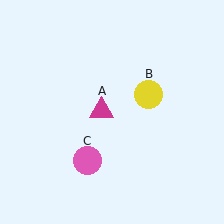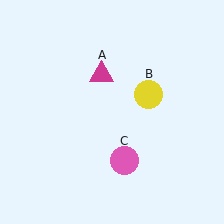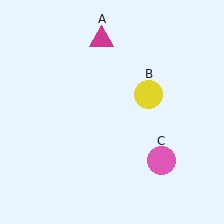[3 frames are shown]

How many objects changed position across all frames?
2 objects changed position: magenta triangle (object A), pink circle (object C).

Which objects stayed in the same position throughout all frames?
Yellow circle (object B) remained stationary.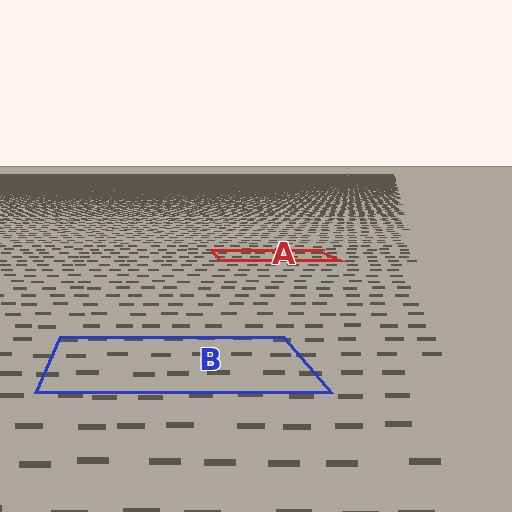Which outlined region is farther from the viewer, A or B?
Region A is farther from the viewer — the texture elements inside it appear smaller and more densely packed.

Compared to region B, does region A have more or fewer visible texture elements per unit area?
Region A has more texture elements per unit area — they are packed more densely because it is farther away.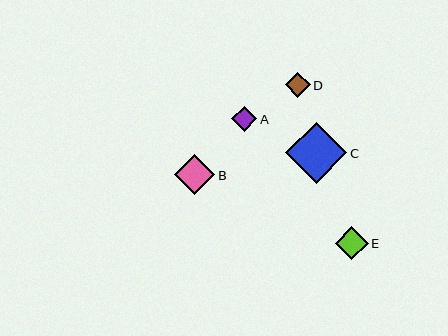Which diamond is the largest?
Diamond C is the largest with a size of approximately 61 pixels.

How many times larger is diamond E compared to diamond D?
Diamond E is approximately 1.3 times the size of diamond D.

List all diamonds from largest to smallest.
From largest to smallest: C, B, E, D, A.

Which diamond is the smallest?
Diamond A is the smallest with a size of approximately 25 pixels.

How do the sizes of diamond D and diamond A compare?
Diamond D and diamond A are approximately the same size.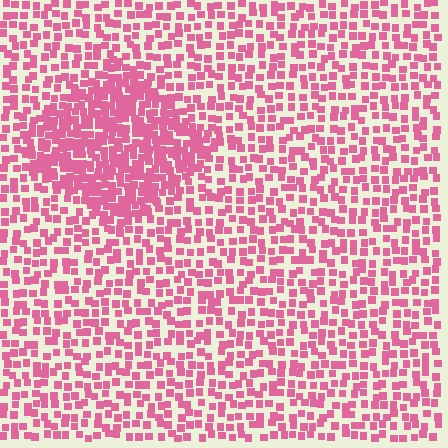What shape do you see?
I see a diamond.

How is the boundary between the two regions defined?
The boundary is defined by a change in element density (approximately 2.0x ratio). All elements are the same color, size, and shape.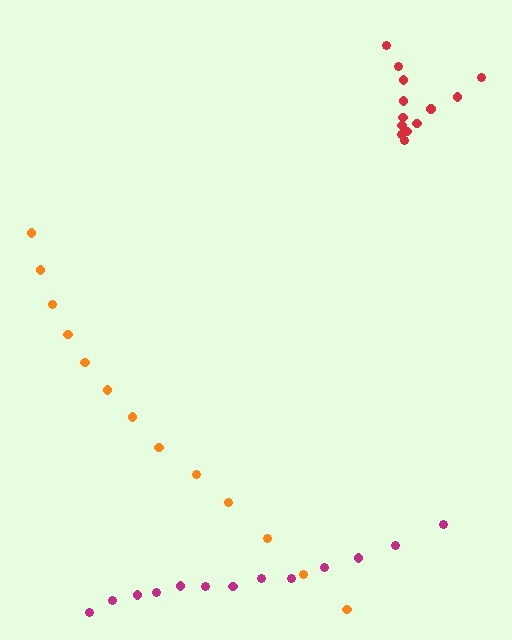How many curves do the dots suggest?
There are 3 distinct paths.